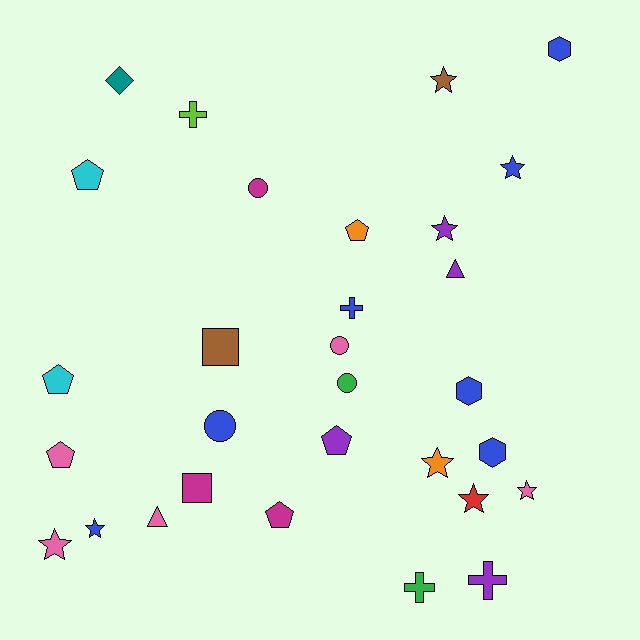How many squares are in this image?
There are 2 squares.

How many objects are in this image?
There are 30 objects.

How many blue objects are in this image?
There are 7 blue objects.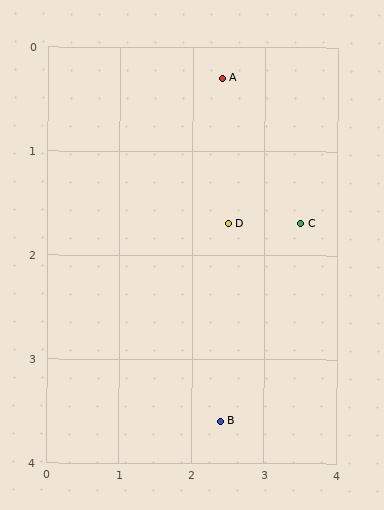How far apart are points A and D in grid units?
Points A and D are about 1.4 grid units apart.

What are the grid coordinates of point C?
Point C is at approximately (3.5, 1.7).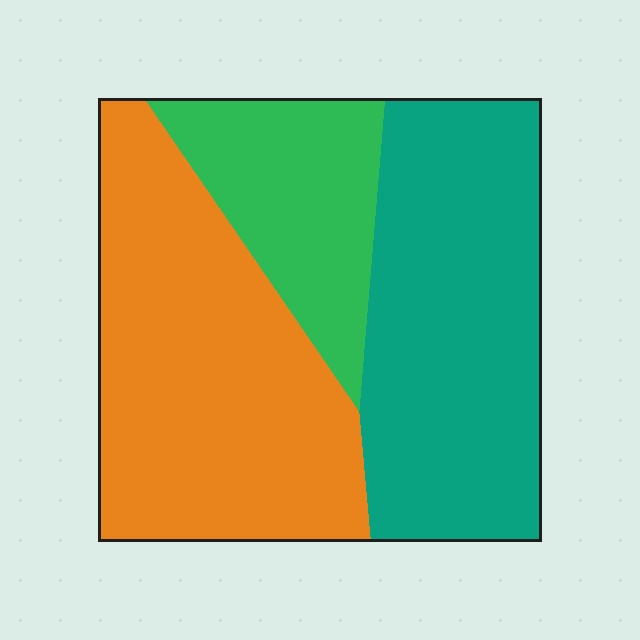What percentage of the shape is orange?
Orange covers about 40% of the shape.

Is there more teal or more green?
Teal.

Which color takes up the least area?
Green, at roughly 20%.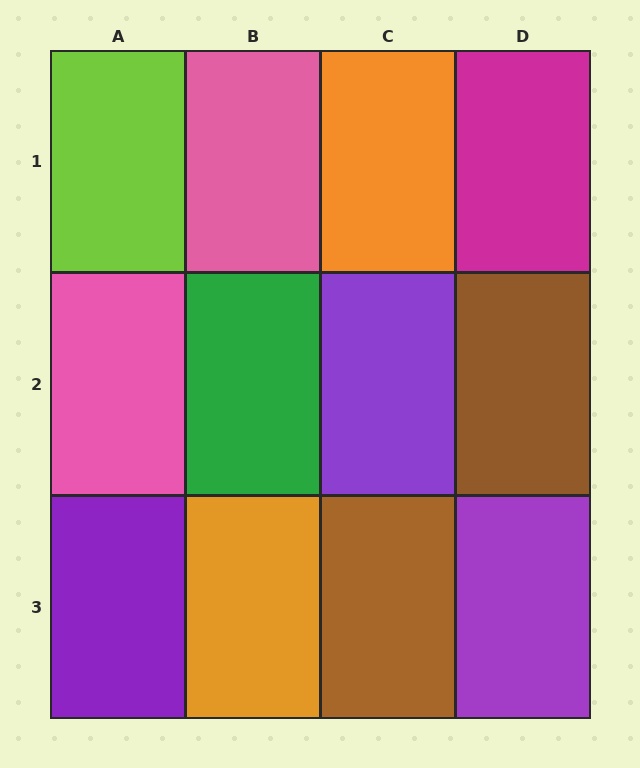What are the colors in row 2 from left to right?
Pink, green, purple, brown.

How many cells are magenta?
1 cell is magenta.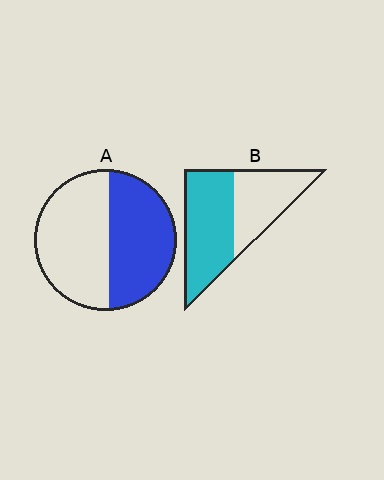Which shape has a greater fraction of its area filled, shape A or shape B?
Shape B.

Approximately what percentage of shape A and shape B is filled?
A is approximately 45% and B is approximately 55%.